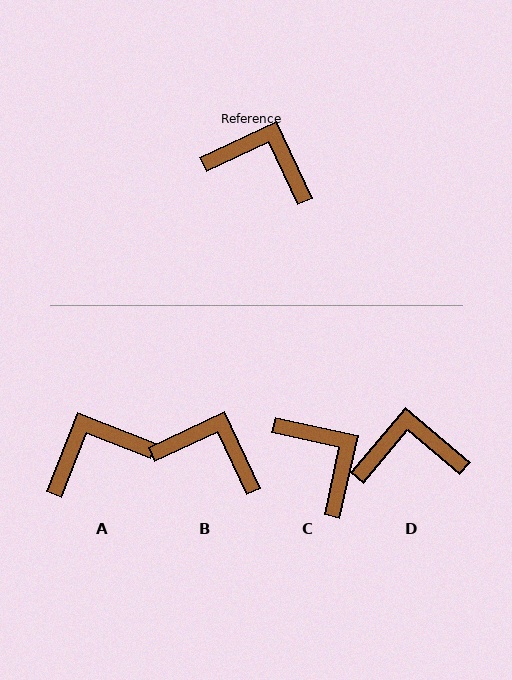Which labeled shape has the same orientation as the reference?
B.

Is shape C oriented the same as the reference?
No, it is off by about 37 degrees.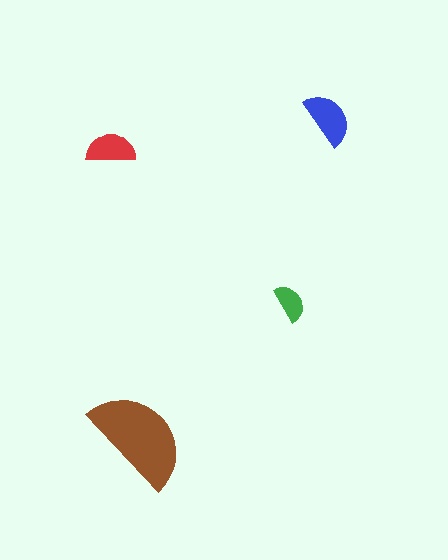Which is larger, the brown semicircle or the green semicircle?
The brown one.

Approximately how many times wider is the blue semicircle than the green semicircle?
About 1.5 times wider.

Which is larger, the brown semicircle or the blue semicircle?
The brown one.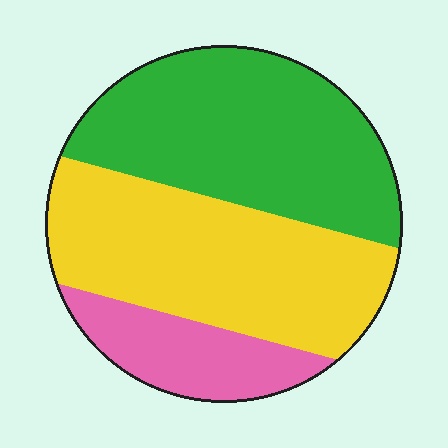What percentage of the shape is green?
Green covers roughly 40% of the shape.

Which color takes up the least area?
Pink, at roughly 15%.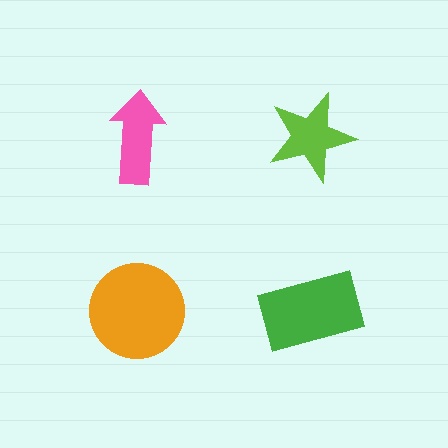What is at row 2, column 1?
An orange circle.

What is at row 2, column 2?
A green rectangle.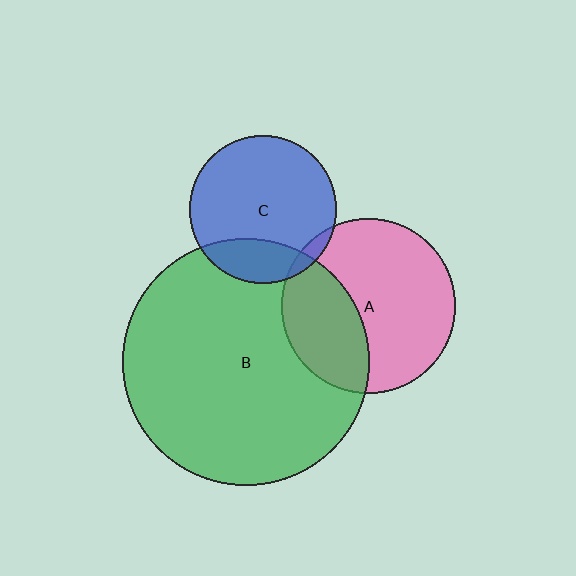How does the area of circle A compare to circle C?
Approximately 1.4 times.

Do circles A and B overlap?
Yes.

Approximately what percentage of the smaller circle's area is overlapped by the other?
Approximately 35%.